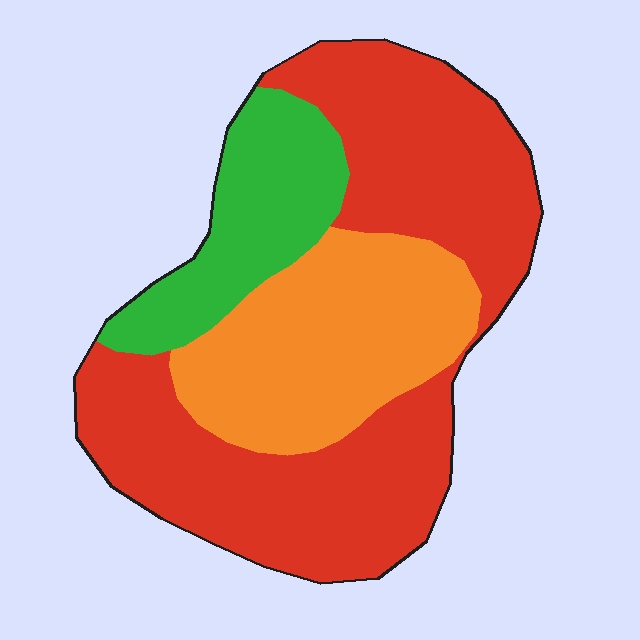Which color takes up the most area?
Red, at roughly 55%.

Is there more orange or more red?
Red.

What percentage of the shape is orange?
Orange covers roughly 30% of the shape.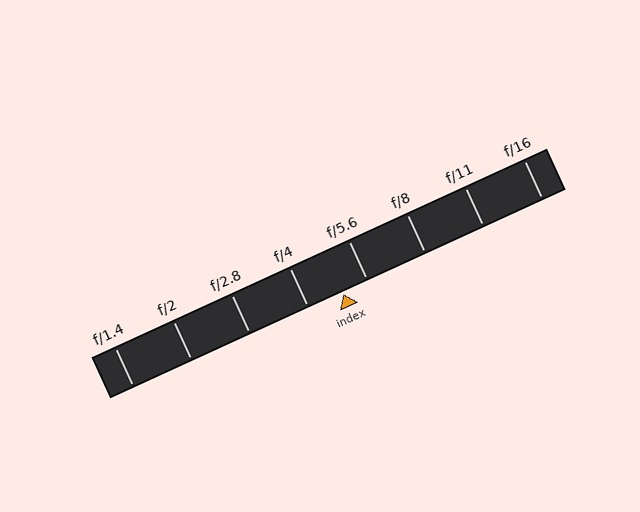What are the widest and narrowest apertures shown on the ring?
The widest aperture shown is f/1.4 and the narrowest is f/16.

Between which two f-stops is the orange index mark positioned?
The index mark is between f/4 and f/5.6.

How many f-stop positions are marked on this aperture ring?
There are 8 f-stop positions marked.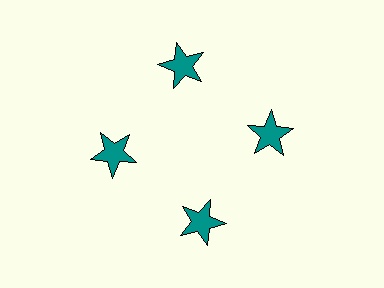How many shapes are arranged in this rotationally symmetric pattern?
There are 4 shapes, arranged in 4 groups of 1.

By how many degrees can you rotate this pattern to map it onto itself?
The pattern maps onto itself every 90 degrees of rotation.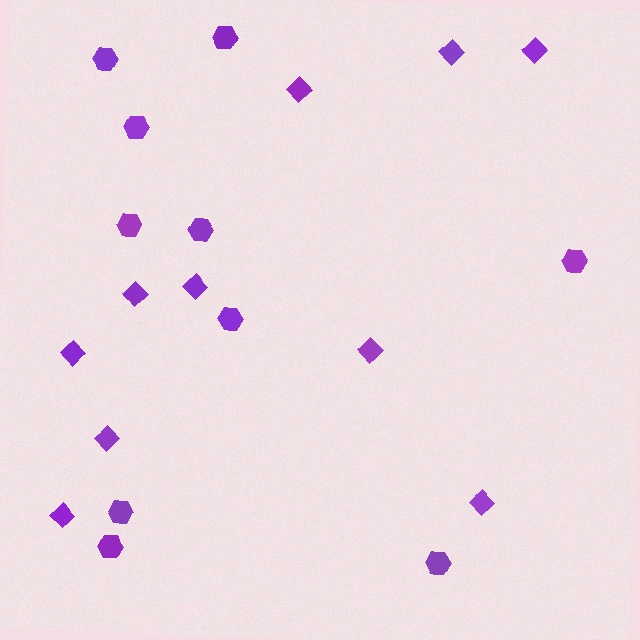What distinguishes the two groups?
There are 2 groups: one group of hexagons (10) and one group of diamonds (10).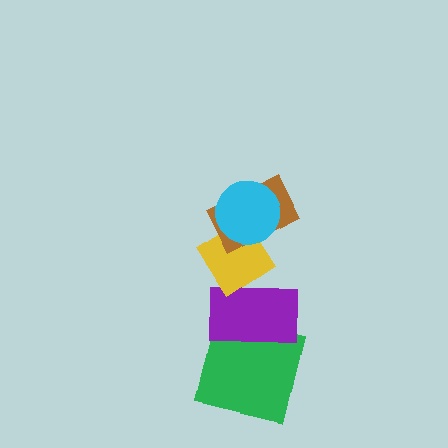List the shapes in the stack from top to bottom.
From top to bottom: the cyan circle, the brown rectangle, the yellow diamond, the purple rectangle, the green square.